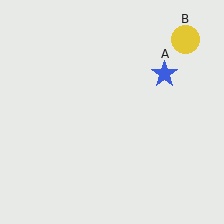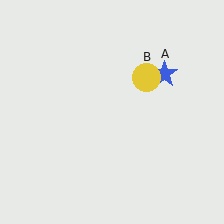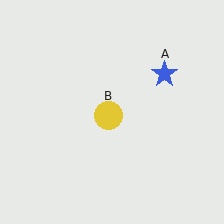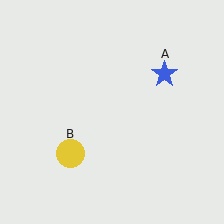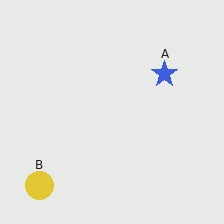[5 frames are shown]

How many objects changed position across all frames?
1 object changed position: yellow circle (object B).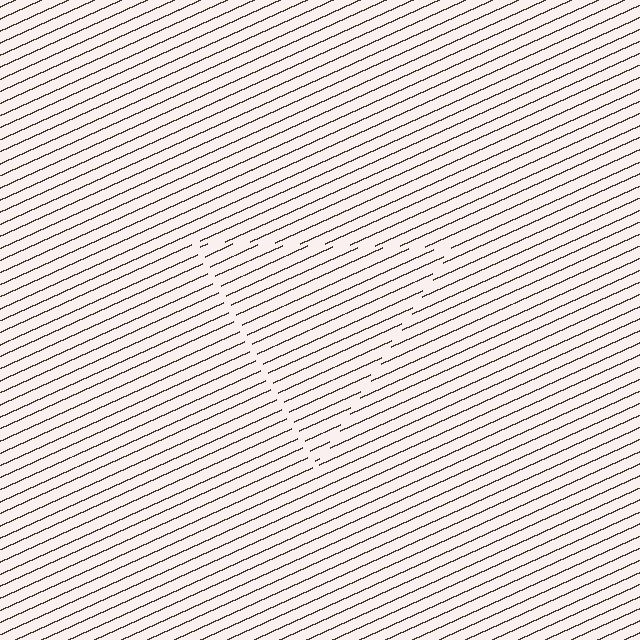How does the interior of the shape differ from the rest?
The interior of the shape contains the same grating, shifted by half a period — the contour is defined by the phase discontinuity where line-ends from the inner and outer gratings abut.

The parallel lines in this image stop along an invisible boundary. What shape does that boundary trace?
An illusory triangle. The interior of the shape contains the same grating, shifted by half a period — the contour is defined by the phase discontinuity where line-ends from the inner and outer gratings abut.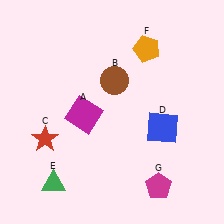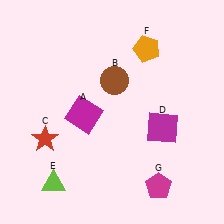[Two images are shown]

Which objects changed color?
D changed from blue to magenta. E changed from green to lime.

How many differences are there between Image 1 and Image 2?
There are 2 differences between the two images.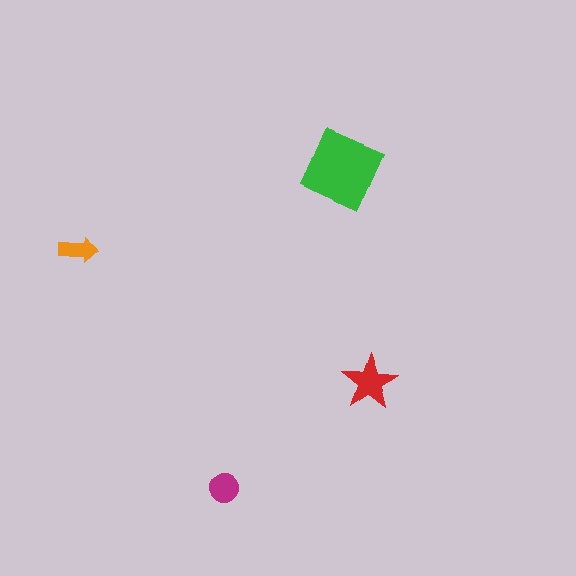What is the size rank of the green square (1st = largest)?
1st.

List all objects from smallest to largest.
The orange arrow, the magenta circle, the red star, the green square.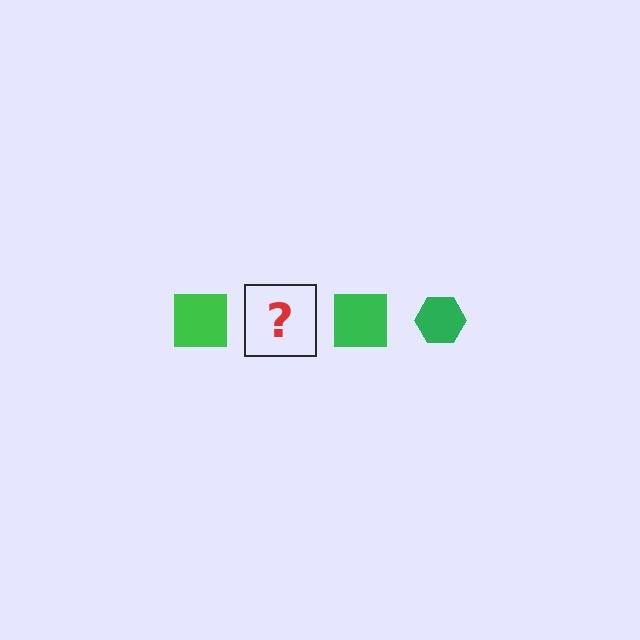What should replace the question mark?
The question mark should be replaced with a green hexagon.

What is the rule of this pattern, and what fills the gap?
The rule is that the pattern cycles through square, hexagon shapes in green. The gap should be filled with a green hexagon.